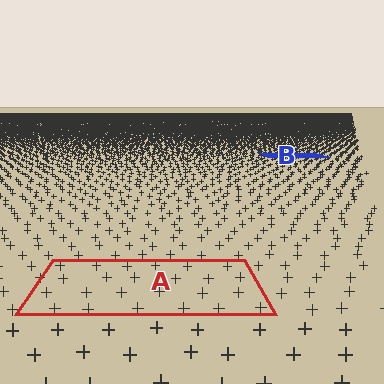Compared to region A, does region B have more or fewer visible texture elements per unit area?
Region B has more texture elements per unit area — they are packed more densely because it is farther away.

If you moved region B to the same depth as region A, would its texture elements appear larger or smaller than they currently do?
They would appear larger. At a closer depth, the same texture elements are projected at a bigger on-screen size.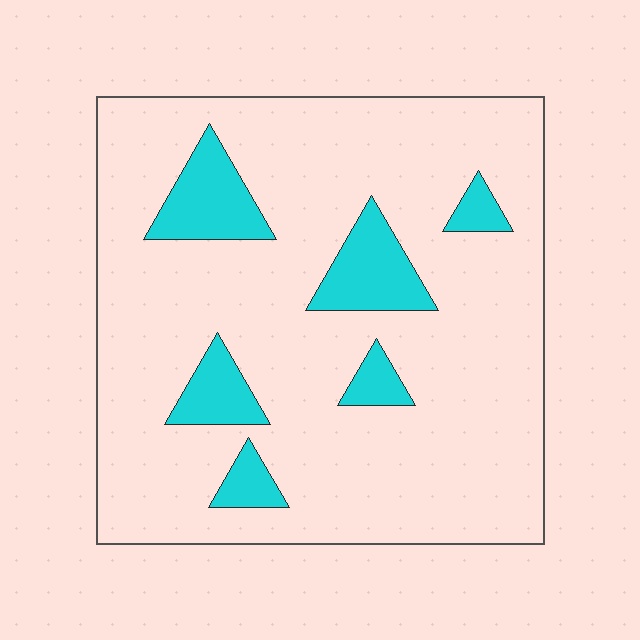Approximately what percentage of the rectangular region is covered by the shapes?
Approximately 15%.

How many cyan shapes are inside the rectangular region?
6.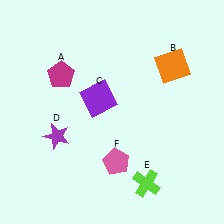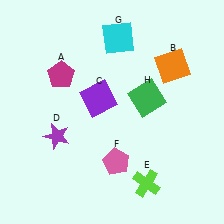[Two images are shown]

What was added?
A cyan square (G), a green square (H) were added in Image 2.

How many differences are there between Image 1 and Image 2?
There are 2 differences between the two images.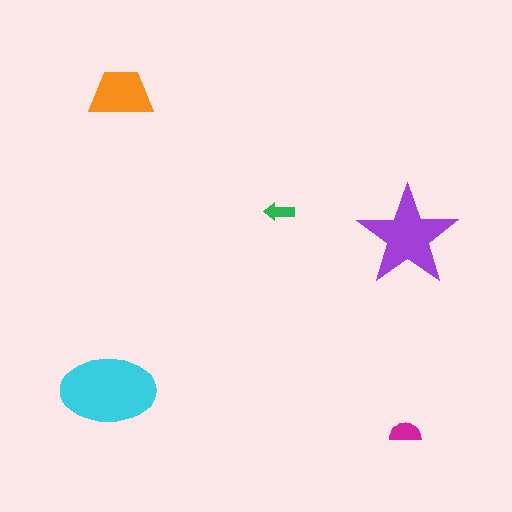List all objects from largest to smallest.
The cyan ellipse, the purple star, the orange trapezoid, the magenta semicircle, the green arrow.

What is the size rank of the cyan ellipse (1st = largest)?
1st.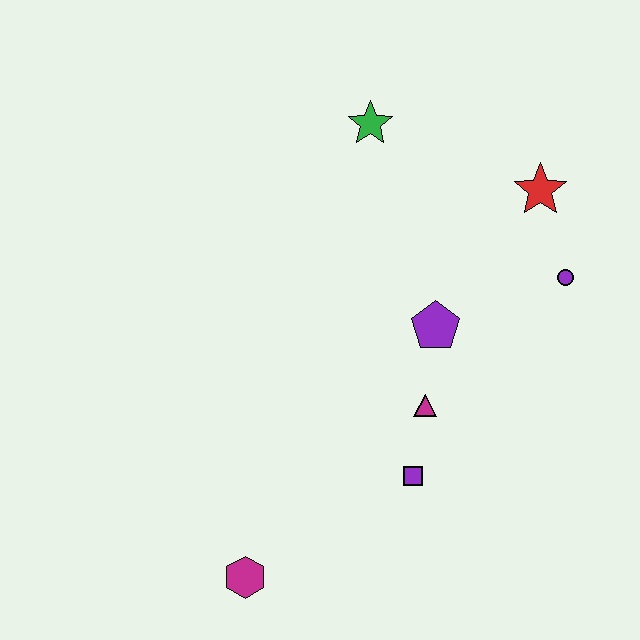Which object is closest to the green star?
The red star is closest to the green star.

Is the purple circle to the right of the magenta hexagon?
Yes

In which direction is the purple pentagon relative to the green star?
The purple pentagon is below the green star.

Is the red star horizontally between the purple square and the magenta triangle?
No